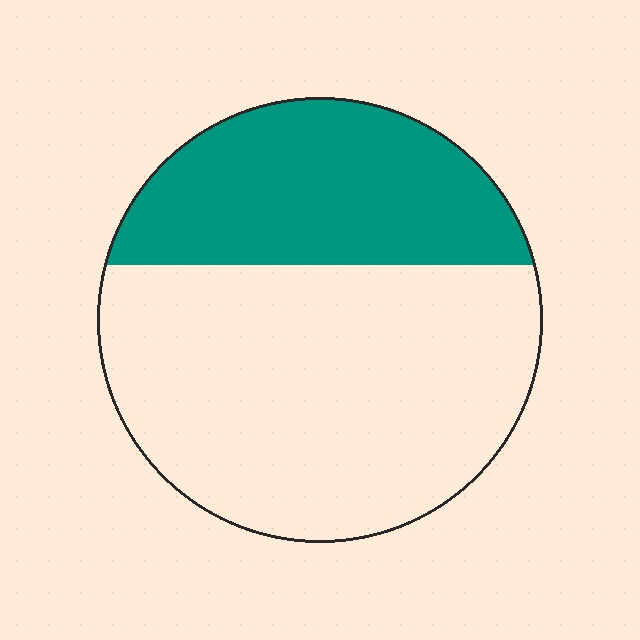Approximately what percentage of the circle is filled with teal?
Approximately 35%.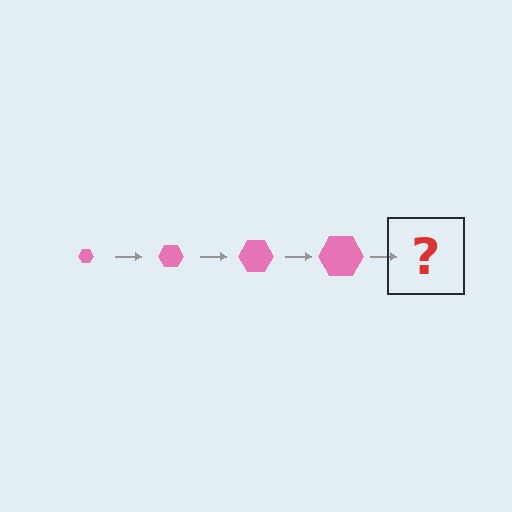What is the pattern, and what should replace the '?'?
The pattern is that the hexagon gets progressively larger each step. The '?' should be a pink hexagon, larger than the previous one.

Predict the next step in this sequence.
The next step is a pink hexagon, larger than the previous one.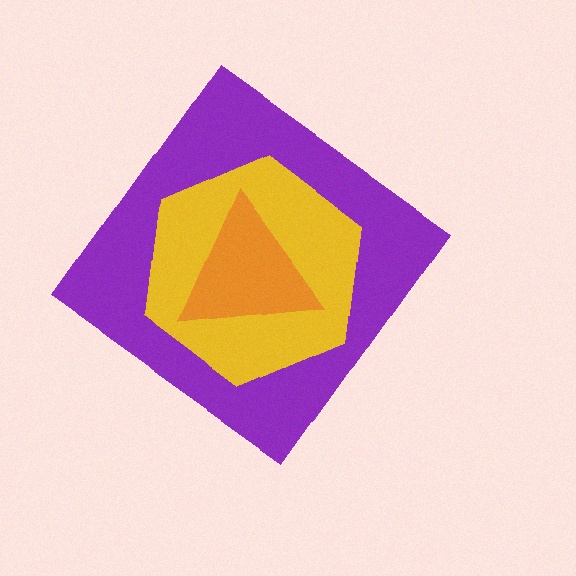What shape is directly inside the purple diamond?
The yellow hexagon.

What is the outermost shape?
The purple diamond.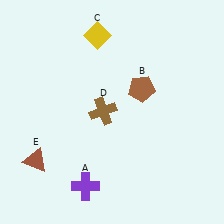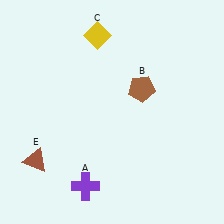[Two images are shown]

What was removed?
The brown cross (D) was removed in Image 2.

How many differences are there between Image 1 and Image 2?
There is 1 difference between the two images.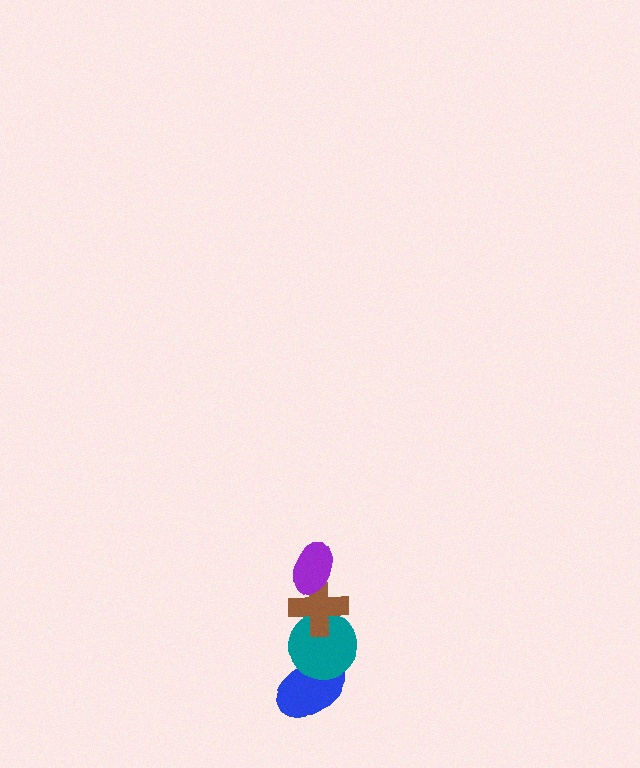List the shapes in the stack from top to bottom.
From top to bottom: the purple ellipse, the brown cross, the teal circle, the blue ellipse.